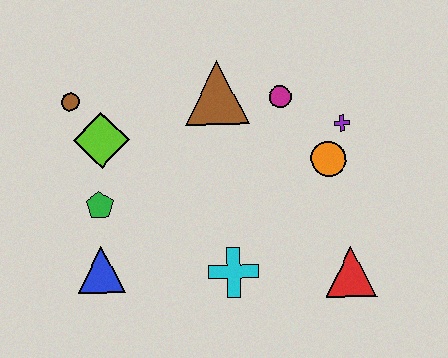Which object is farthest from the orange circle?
The brown circle is farthest from the orange circle.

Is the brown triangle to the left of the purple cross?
Yes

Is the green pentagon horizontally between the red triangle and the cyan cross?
No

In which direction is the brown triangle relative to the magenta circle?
The brown triangle is to the left of the magenta circle.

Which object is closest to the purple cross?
The orange circle is closest to the purple cross.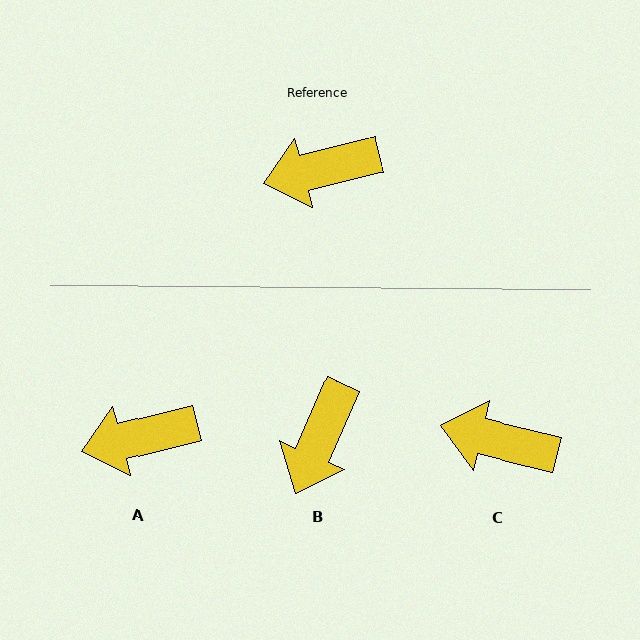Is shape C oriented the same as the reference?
No, it is off by about 28 degrees.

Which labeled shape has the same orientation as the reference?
A.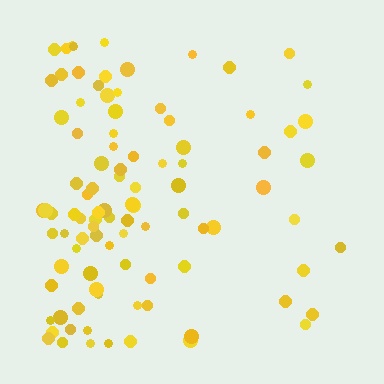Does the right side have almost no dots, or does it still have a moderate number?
Still a moderate number, just noticeably fewer than the left.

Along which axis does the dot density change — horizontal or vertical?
Horizontal.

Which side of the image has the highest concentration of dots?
The left.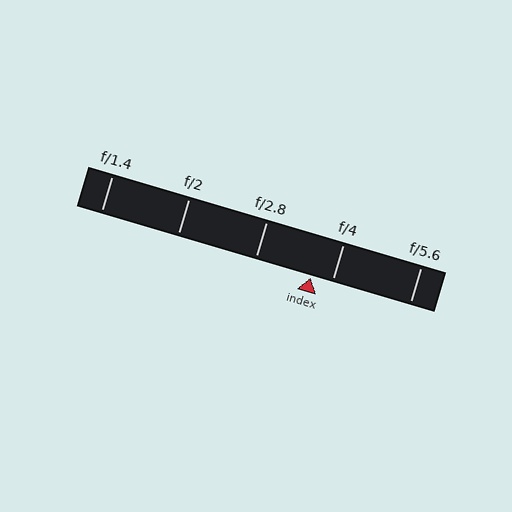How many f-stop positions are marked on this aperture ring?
There are 5 f-stop positions marked.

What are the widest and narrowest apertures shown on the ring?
The widest aperture shown is f/1.4 and the narrowest is f/5.6.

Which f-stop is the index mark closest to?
The index mark is closest to f/4.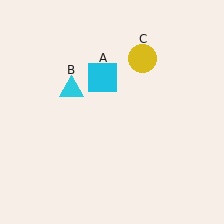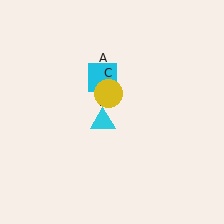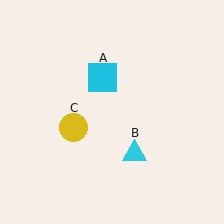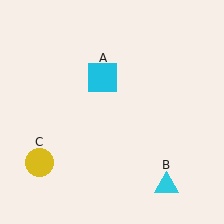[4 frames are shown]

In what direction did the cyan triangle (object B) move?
The cyan triangle (object B) moved down and to the right.